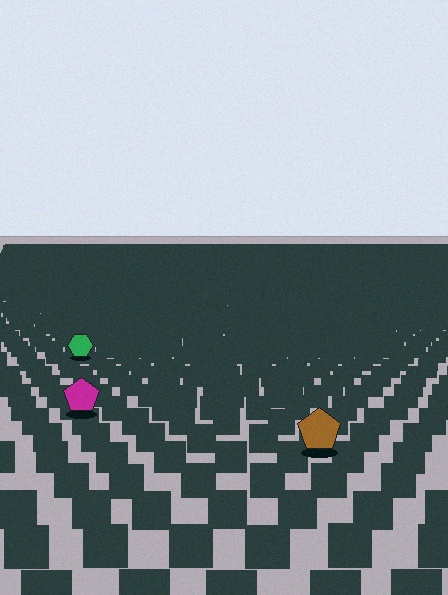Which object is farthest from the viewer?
The green hexagon is farthest from the viewer. It appears smaller and the ground texture around it is denser.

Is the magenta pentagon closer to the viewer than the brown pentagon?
No. The brown pentagon is closer — you can tell from the texture gradient: the ground texture is coarser near it.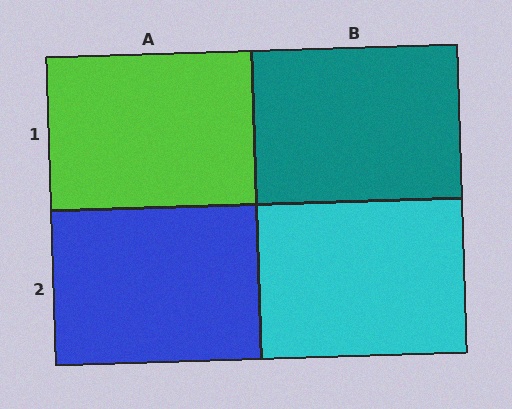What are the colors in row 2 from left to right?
Blue, cyan.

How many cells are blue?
1 cell is blue.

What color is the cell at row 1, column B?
Teal.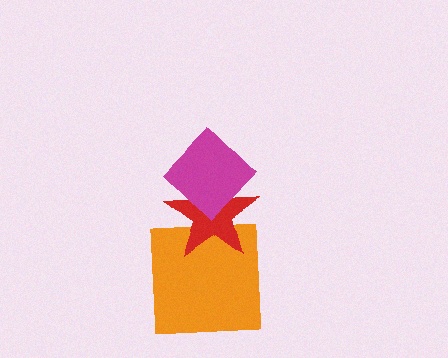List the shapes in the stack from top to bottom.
From top to bottom: the magenta diamond, the red star, the orange square.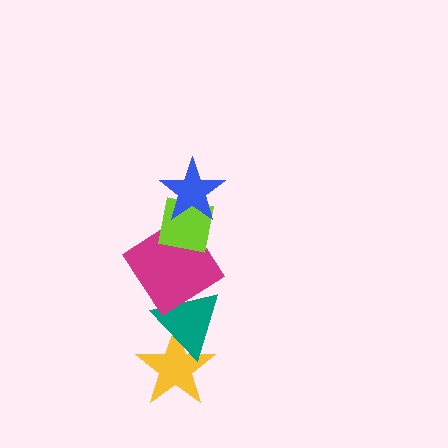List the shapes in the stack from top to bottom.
From top to bottom: the blue star, the lime square, the magenta diamond, the teal triangle, the yellow star.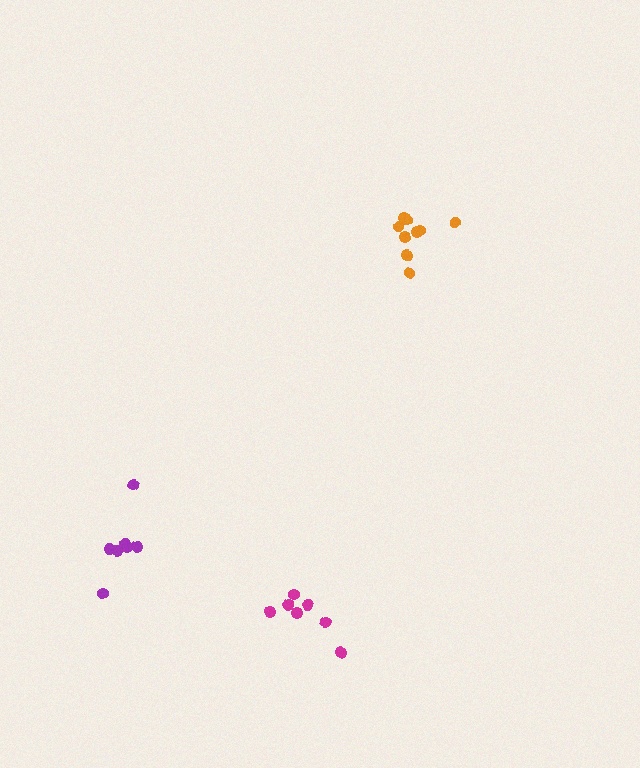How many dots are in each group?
Group 1: 9 dots, Group 2: 7 dots, Group 3: 7 dots (23 total).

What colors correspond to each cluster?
The clusters are colored: orange, magenta, purple.